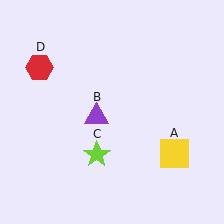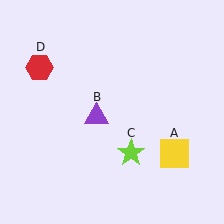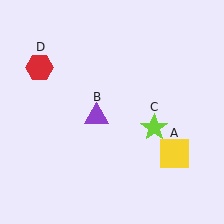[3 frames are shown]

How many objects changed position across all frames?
1 object changed position: lime star (object C).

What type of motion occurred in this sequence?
The lime star (object C) rotated counterclockwise around the center of the scene.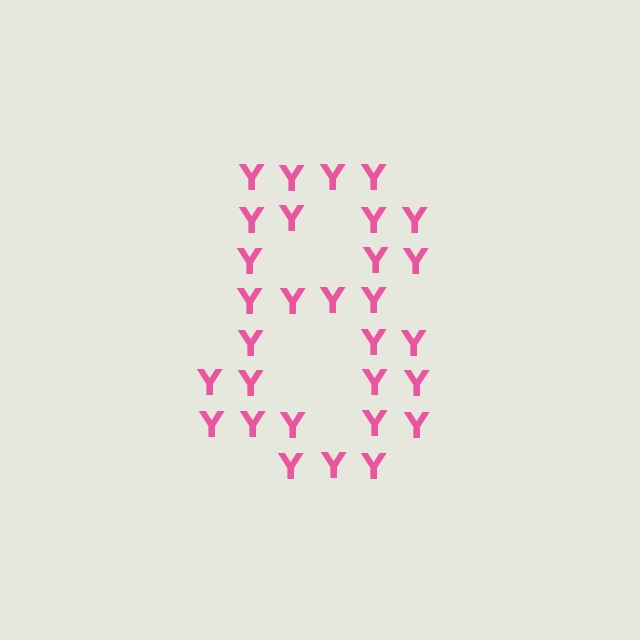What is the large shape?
The large shape is the digit 8.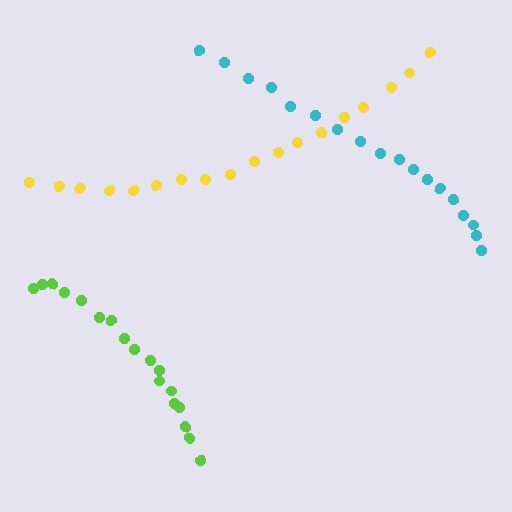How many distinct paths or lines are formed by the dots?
There are 3 distinct paths.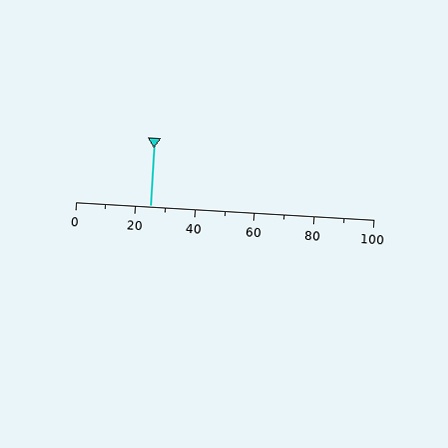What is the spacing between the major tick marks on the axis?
The major ticks are spaced 20 apart.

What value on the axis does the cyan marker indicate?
The marker indicates approximately 25.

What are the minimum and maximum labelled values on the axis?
The axis runs from 0 to 100.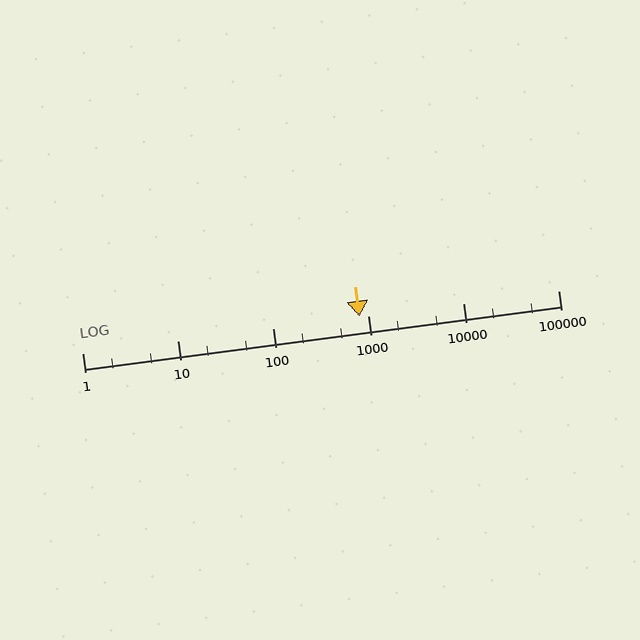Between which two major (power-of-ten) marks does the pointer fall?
The pointer is between 100 and 1000.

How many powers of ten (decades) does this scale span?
The scale spans 5 decades, from 1 to 100000.